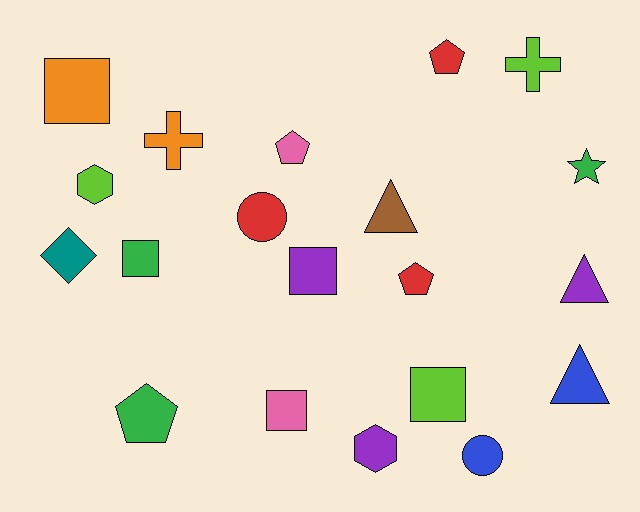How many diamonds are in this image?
There is 1 diamond.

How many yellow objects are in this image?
There are no yellow objects.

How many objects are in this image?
There are 20 objects.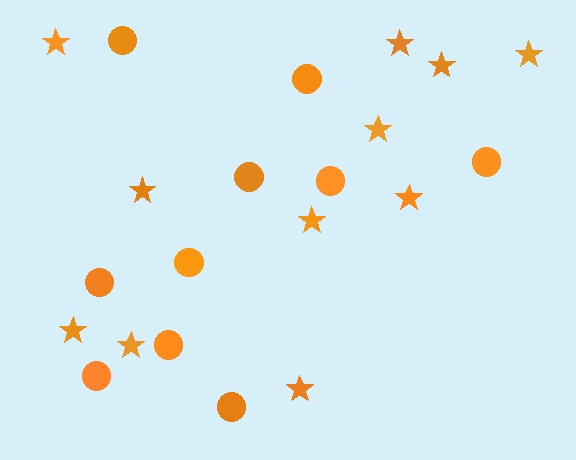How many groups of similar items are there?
There are 2 groups: one group of stars (11) and one group of circles (10).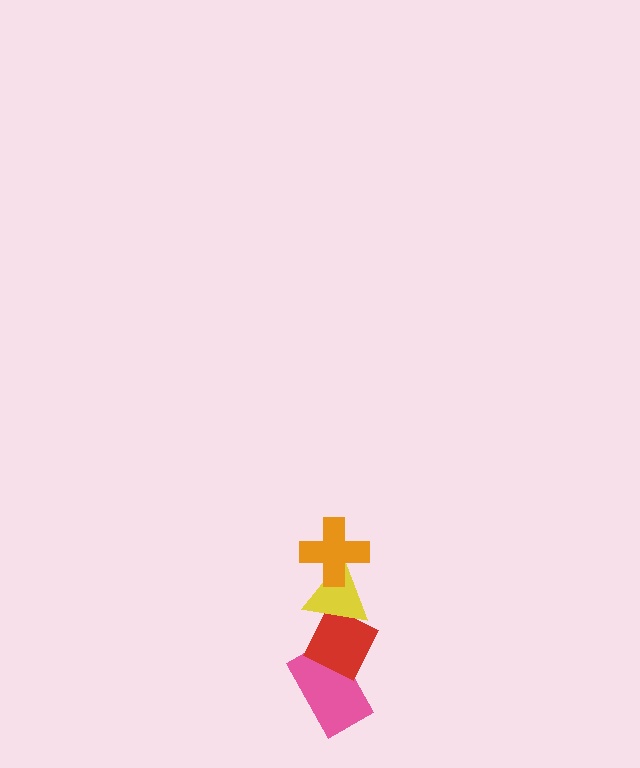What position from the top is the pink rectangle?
The pink rectangle is 4th from the top.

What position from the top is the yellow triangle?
The yellow triangle is 2nd from the top.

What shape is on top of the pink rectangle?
The red diamond is on top of the pink rectangle.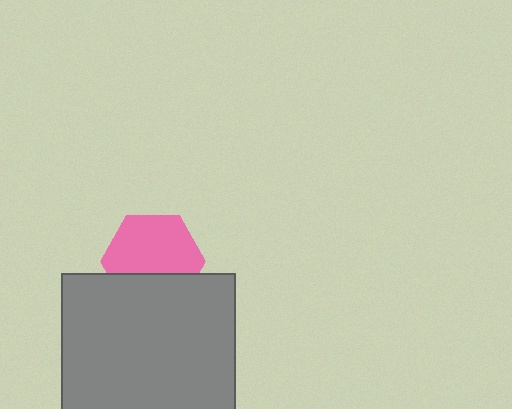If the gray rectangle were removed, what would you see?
You would see the complete pink hexagon.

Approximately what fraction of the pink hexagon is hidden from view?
Roughly 34% of the pink hexagon is hidden behind the gray rectangle.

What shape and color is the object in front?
The object in front is a gray rectangle.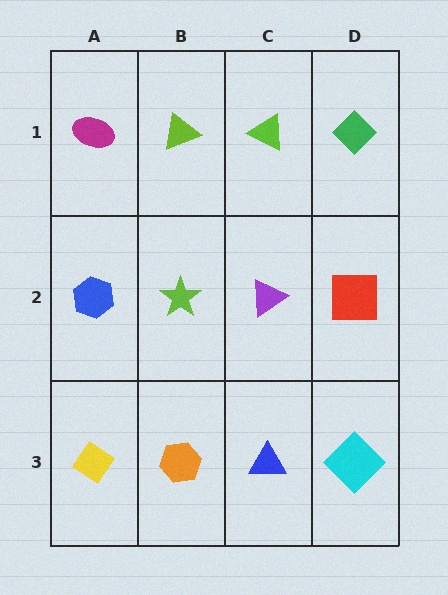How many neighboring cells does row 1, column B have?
3.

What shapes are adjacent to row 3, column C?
A purple triangle (row 2, column C), an orange hexagon (row 3, column B), a cyan diamond (row 3, column D).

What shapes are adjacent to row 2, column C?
A lime triangle (row 1, column C), a blue triangle (row 3, column C), a lime star (row 2, column B), a red square (row 2, column D).